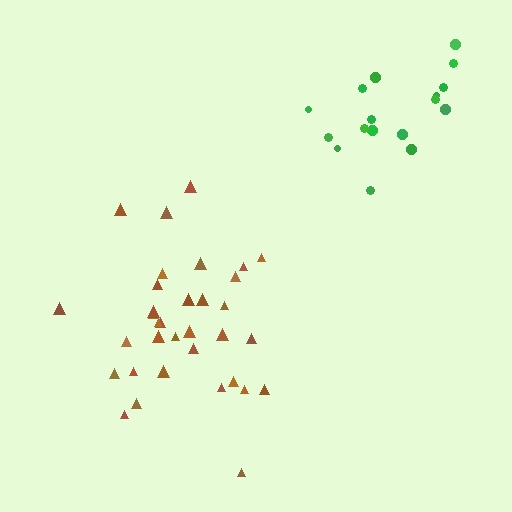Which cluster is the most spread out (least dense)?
Green.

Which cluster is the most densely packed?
Brown.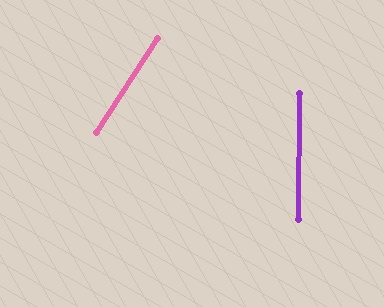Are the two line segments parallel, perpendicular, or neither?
Neither parallel nor perpendicular — they differ by about 33°.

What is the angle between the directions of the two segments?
Approximately 33 degrees.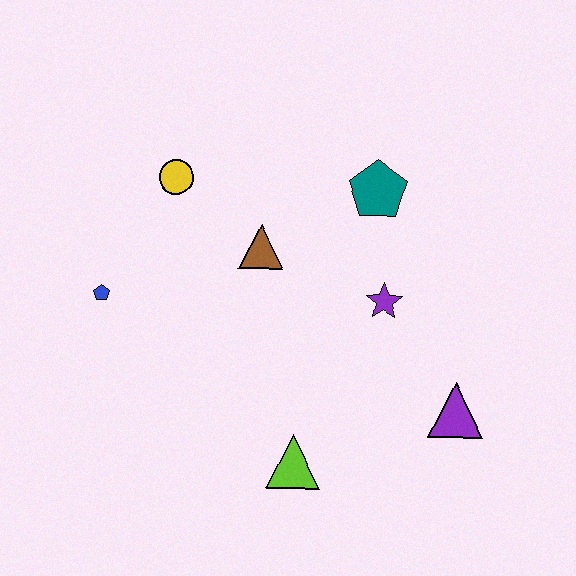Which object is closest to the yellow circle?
The brown triangle is closest to the yellow circle.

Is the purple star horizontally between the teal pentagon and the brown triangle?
No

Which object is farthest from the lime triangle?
The yellow circle is farthest from the lime triangle.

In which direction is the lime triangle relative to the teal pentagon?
The lime triangle is below the teal pentagon.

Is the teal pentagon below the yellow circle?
Yes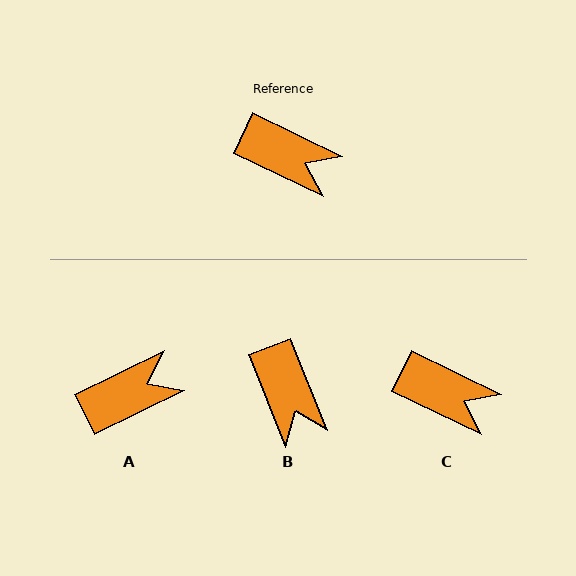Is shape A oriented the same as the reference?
No, it is off by about 52 degrees.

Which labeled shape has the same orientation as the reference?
C.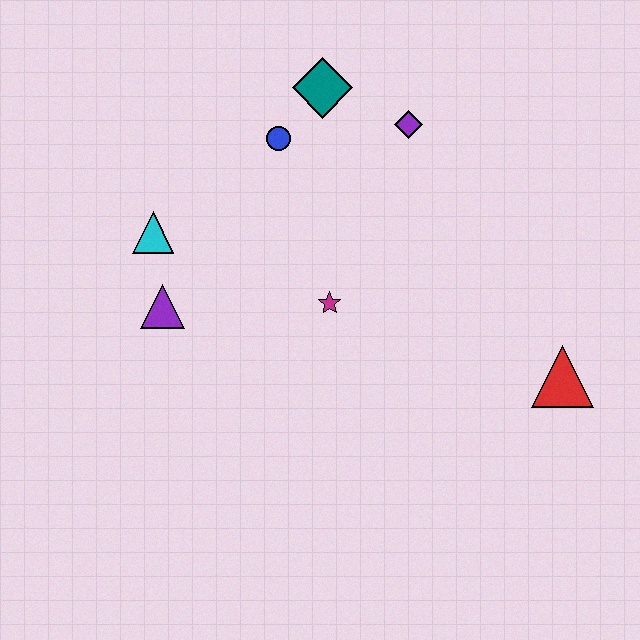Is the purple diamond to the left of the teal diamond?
No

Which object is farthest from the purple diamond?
The purple triangle is farthest from the purple diamond.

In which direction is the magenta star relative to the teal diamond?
The magenta star is below the teal diamond.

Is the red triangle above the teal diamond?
No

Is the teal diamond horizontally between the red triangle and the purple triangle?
Yes